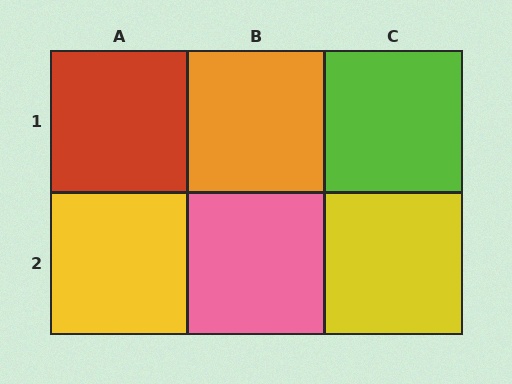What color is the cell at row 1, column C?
Lime.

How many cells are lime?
1 cell is lime.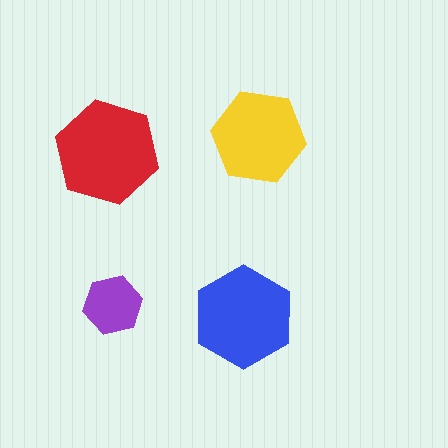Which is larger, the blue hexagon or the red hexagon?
The red one.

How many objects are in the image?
There are 4 objects in the image.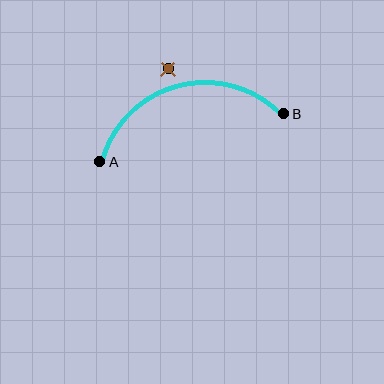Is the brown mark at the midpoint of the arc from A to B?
No — the brown mark does not lie on the arc at all. It sits slightly outside the curve.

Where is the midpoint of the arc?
The arc midpoint is the point on the curve farthest from the straight line joining A and B. It sits above that line.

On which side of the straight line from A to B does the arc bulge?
The arc bulges above the straight line connecting A and B.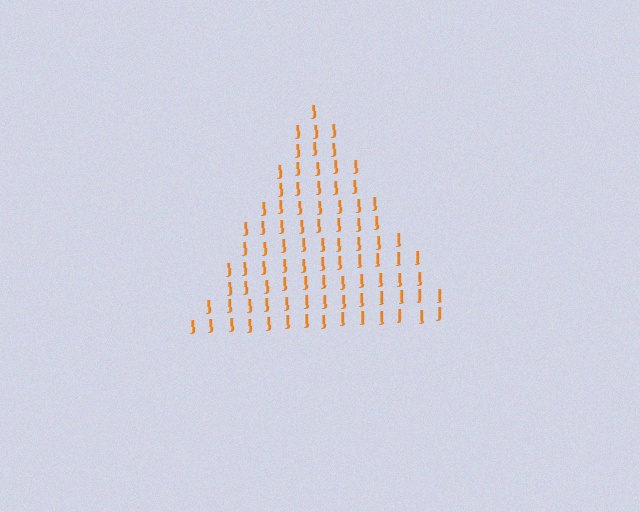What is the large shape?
The large shape is a triangle.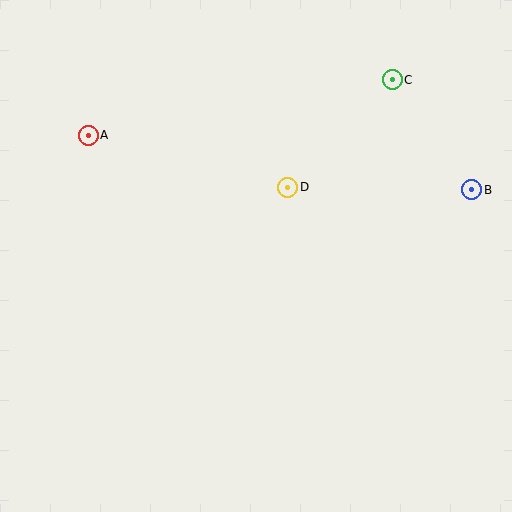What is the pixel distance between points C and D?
The distance between C and D is 150 pixels.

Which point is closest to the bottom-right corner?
Point B is closest to the bottom-right corner.